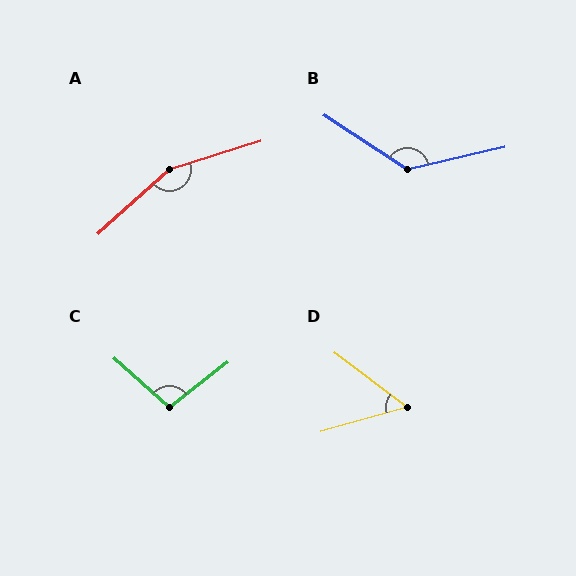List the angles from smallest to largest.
D (53°), C (101°), B (133°), A (155°).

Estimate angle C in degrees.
Approximately 101 degrees.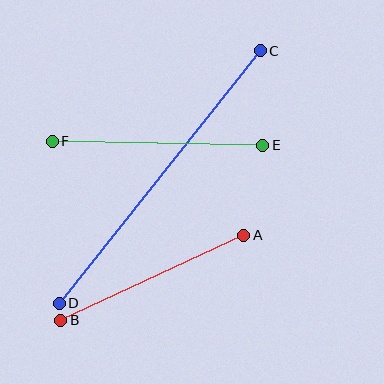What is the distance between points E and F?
The distance is approximately 211 pixels.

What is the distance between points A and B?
The distance is approximately 202 pixels.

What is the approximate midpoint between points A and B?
The midpoint is at approximately (152, 278) pixels.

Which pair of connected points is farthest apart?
Points C and D are farthest apart.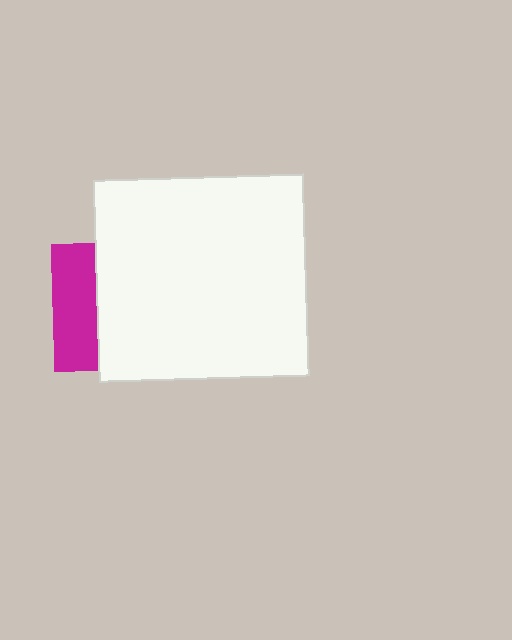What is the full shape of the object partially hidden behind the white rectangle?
The partially hidden object is a magenta square.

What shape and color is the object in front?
The object in front is a white rectangle.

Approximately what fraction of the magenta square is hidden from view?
Roughly 65% of the magenta square is hidden behind the white rectangle.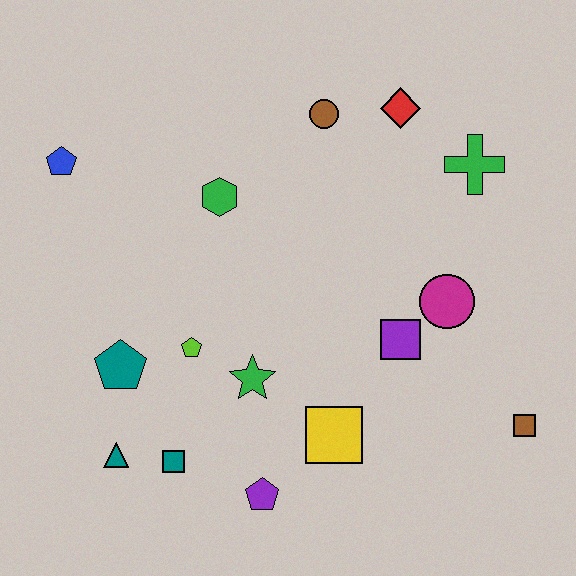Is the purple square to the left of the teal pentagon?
No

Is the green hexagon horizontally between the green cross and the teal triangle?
Yes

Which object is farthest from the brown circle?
The teal triangle is farthest from the brown circle.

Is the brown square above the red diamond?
No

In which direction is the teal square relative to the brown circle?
The teal square is below the brown circle.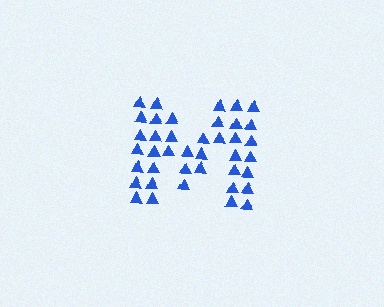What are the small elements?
The small elements are triangles.